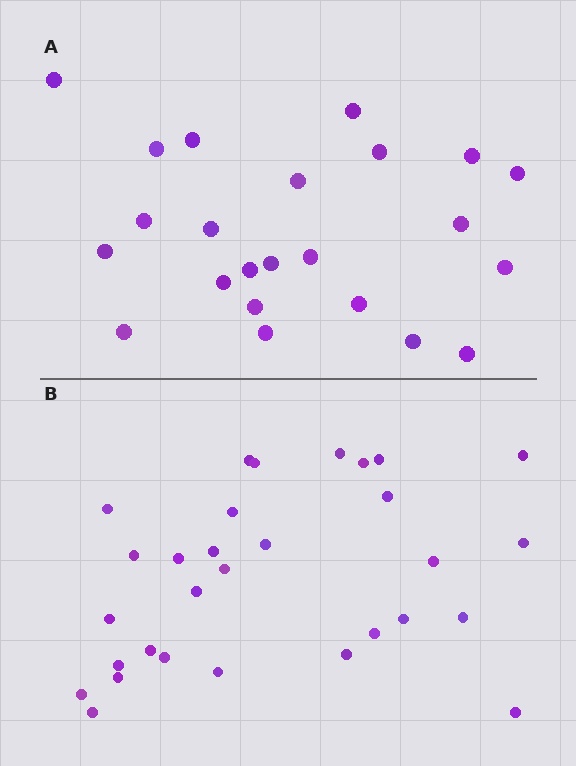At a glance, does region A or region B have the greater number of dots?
Region B (the bottom region) has more dots.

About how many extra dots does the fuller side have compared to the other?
Region B has roughly 8 or so more dots than region A.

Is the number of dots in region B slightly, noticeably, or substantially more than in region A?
Region B has noticeably more, but not dramatically so. The ratio is roughly 1.3 to 1.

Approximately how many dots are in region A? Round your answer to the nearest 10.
About 20 dots. (The exact count is 23, which rounds to 20.)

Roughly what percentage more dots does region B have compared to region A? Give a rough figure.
About 30% more.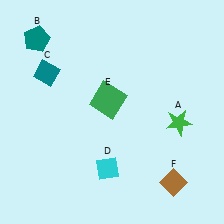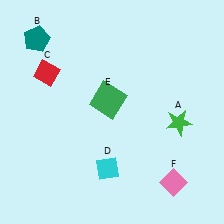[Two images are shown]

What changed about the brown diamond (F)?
In Image 1, F is brown. In Image 2, it changed to pink.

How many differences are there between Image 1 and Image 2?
There are 2 differences between the two images.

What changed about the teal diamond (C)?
In Image 1, C is teal. In Image 2, it changed to red.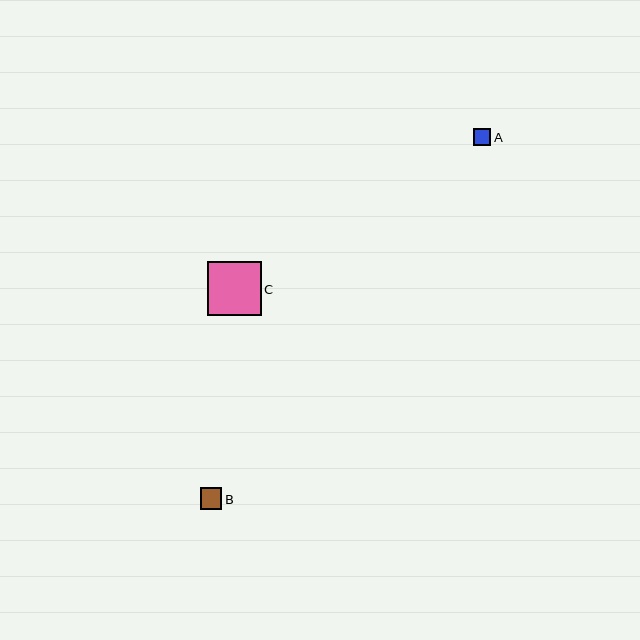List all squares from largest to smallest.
From largest to smallest: C, B, A.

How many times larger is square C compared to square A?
Square C is approximately 3.1 times the size of square A.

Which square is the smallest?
Square A is the smallest with a size of approximately 17 pixels.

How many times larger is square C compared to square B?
Square C is approximately 2.5 times the size of square B.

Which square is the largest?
Square C is the largest with a size of approximately 54 pixels.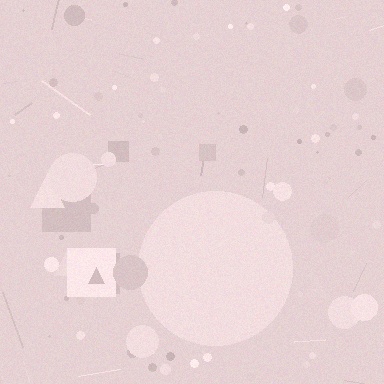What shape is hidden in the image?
A circle is hidden in the image.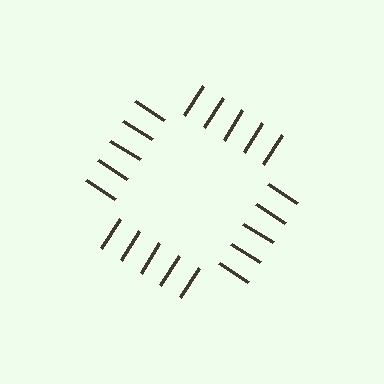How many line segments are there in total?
20 — 5 along each of the 4 edges.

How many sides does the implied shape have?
4 sides — the line-ends trace a square.